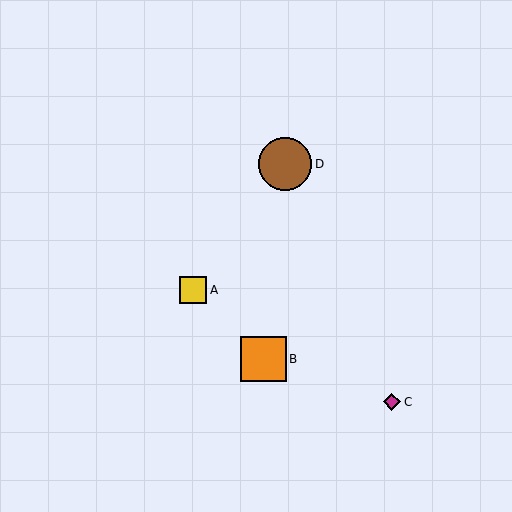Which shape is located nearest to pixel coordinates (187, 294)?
The yellow square (labeled A) at (193, 290) is nearest to that location.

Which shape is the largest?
The brown circle (labeled D) is the largest.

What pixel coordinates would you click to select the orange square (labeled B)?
Click at (264, 359) to select the orange square B.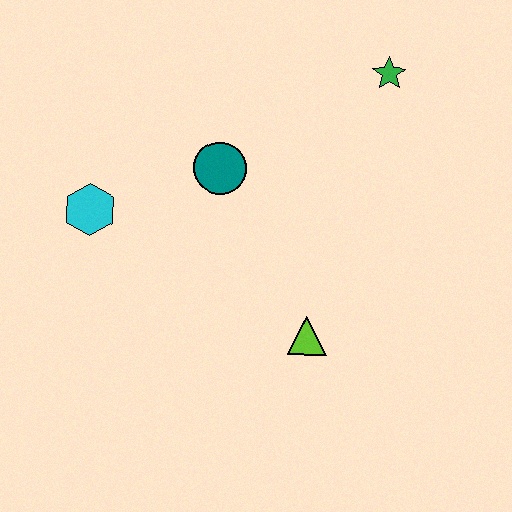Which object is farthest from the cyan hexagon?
The green star is farthest from the cyan hexagon.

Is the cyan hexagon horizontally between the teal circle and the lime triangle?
No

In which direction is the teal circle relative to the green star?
The teal circle is to the left of the green star.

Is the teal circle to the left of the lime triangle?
Yes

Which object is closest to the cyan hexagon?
The teal circle is closest to the cyan hexagon.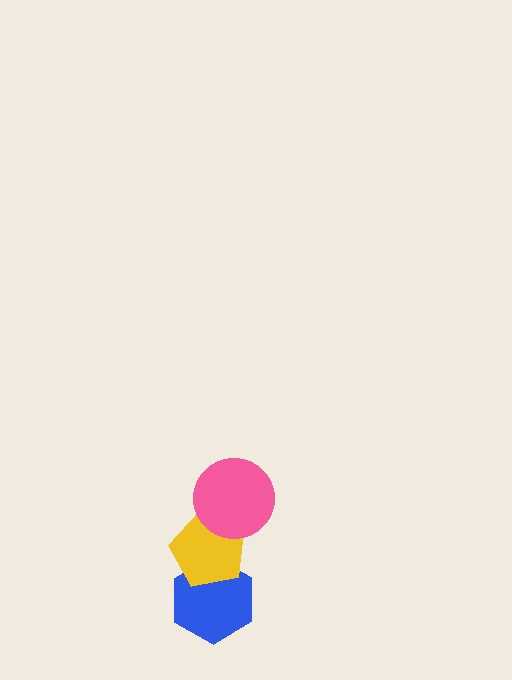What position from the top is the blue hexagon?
The blue hexagon is 3rd from the top.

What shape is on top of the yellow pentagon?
The pink circle is on top of the yellow pentagon.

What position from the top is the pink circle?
The pink circle is 1st from the top.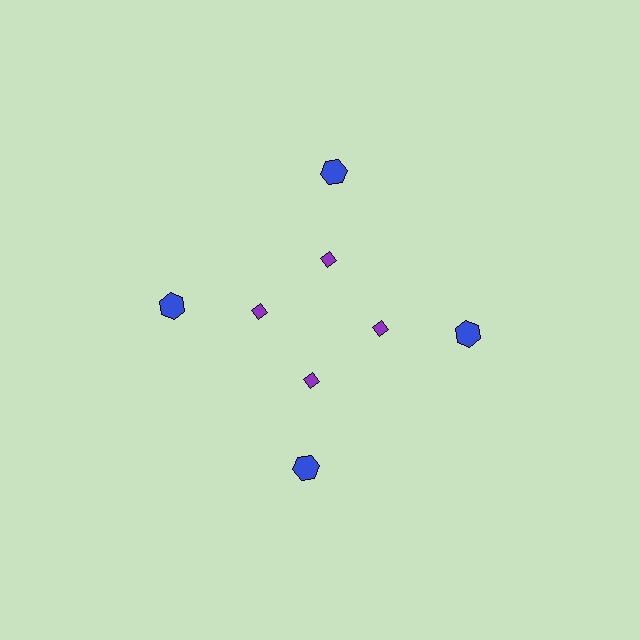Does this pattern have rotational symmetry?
Yes, this pattern has 4-fold rotational symmetry. It looks the same after rotating 90 degrees around the center.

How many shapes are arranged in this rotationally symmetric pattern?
There are 8 shapes, arranged in 4 groups of 2.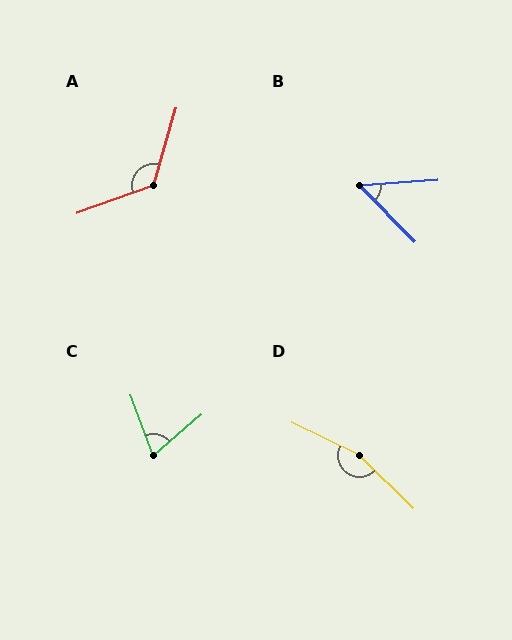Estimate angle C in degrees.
Approximately 70 degrees.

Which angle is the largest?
D, at approximately 162 degrees.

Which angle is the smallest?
B, at approximately 49 degrees.